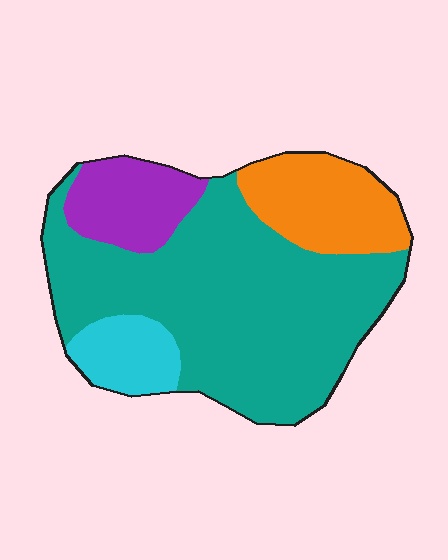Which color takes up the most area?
Teal, at roughly 60%.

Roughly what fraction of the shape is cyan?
Cyan takes up about one tenth (1/10) of the shape.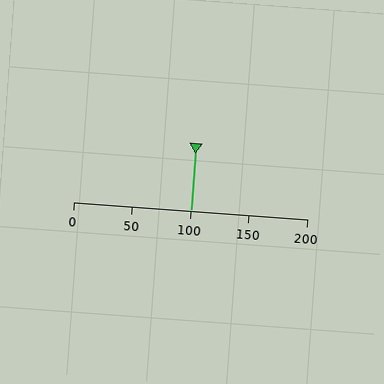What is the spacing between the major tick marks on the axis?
The major ticks are spaced 50 apart.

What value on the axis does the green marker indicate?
The marker indicates approximately 100.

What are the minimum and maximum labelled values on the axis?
The axis runs from 0 to 200.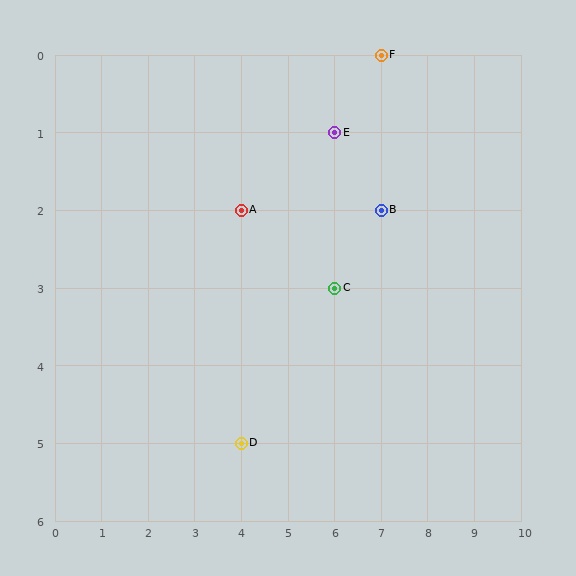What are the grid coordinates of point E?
Point E is at grid coordinates (6, 1).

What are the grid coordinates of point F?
Point F is at grid coordinates (7, 0).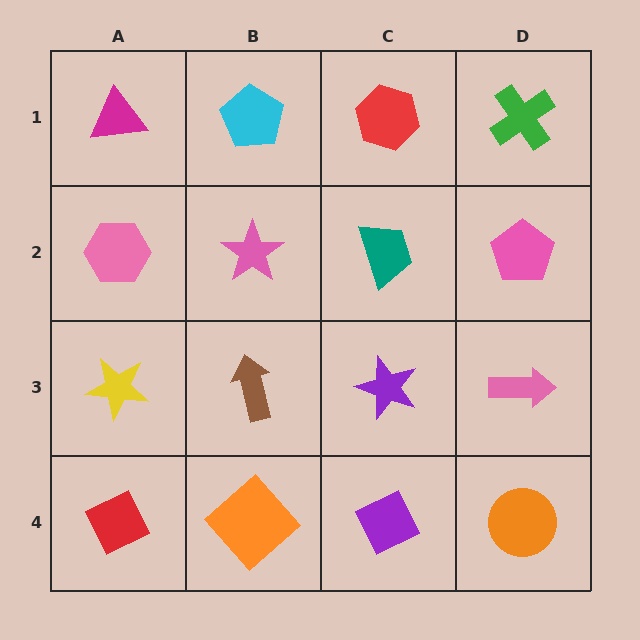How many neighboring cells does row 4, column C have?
3.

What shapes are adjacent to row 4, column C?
A purple star (row 3, column C), an orange diamond (row 4, column B), an orange circle (row 4, column D).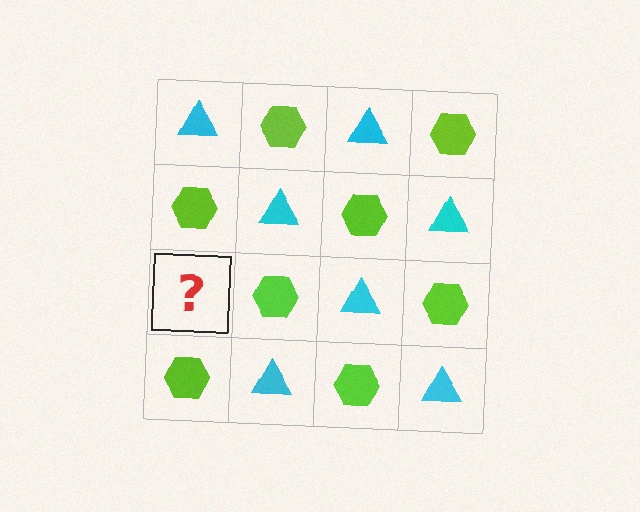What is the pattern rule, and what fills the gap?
The rule is that it alternates cyan triangle and lime hexagon in a checkerboard pattern. The gap should be filled with a cyan triangle.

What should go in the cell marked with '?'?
The missing cell should contain a cyan triangle.